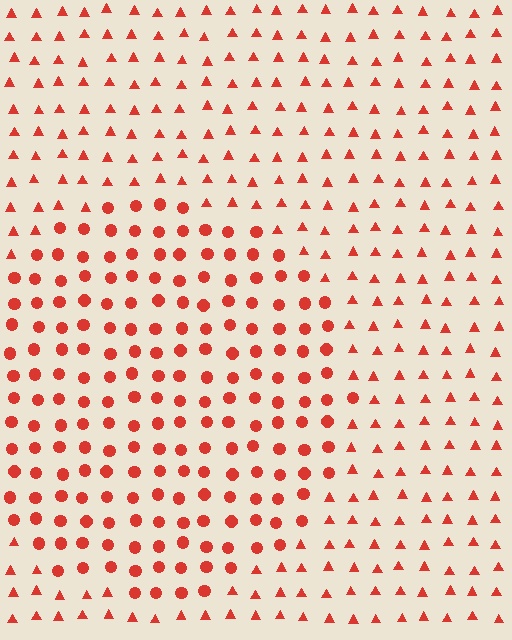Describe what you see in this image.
The image is filled with small red elements arranged in a uniform grid. A circle-shaped region contains circles, while the surrounding area contains triangles. The boundary is defined purely by the change in element shape.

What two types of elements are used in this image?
The image uses circles inside the circle region and triangles outside it.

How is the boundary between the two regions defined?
The boundary is defined by a change in element shape: circles inside vs. triangles outside. All elements share the same color and spacing.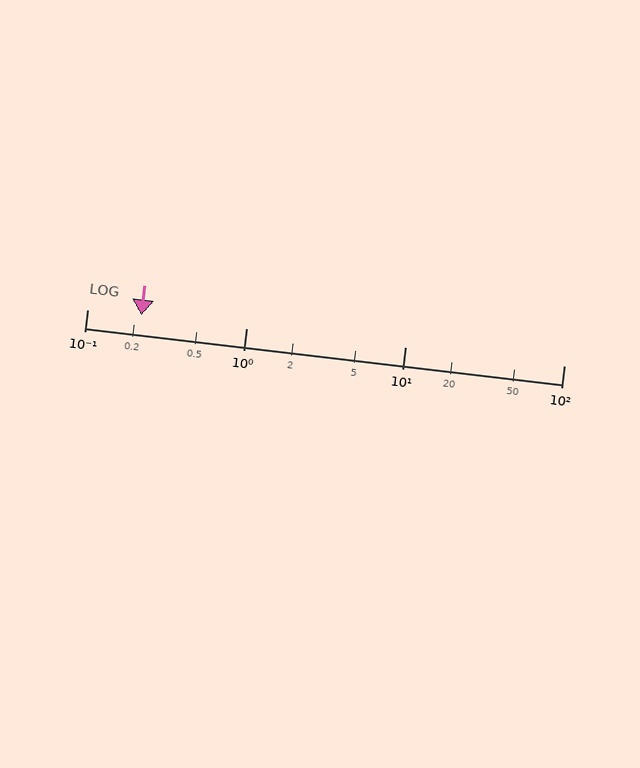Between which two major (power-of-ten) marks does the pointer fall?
The pointer is between 0.1 and 1.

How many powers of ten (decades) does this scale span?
The scale spans 3 decades, from 0.1 to 100.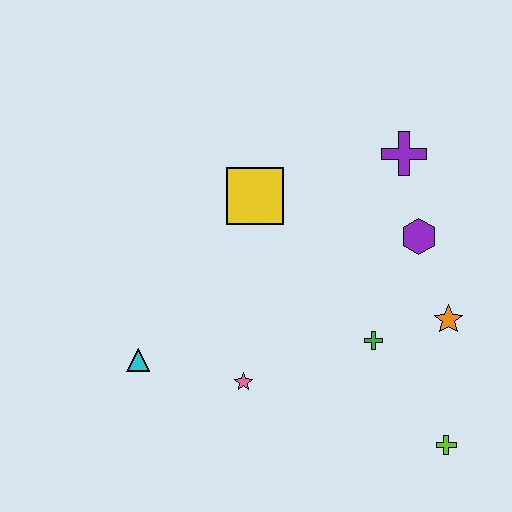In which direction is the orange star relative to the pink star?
The orange star is to the right of the pink star.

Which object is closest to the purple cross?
The purple hexagon is closest to the purple cross.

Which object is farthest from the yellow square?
The lime cross is farthest from the yellow square.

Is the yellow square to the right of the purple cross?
No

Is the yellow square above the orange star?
Yes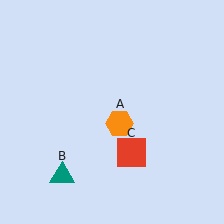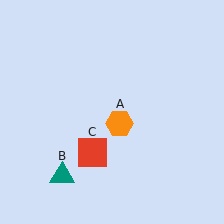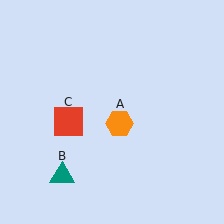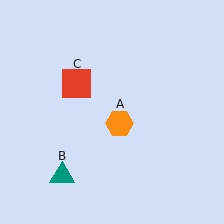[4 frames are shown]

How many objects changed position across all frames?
1 object changed position: red square (object C).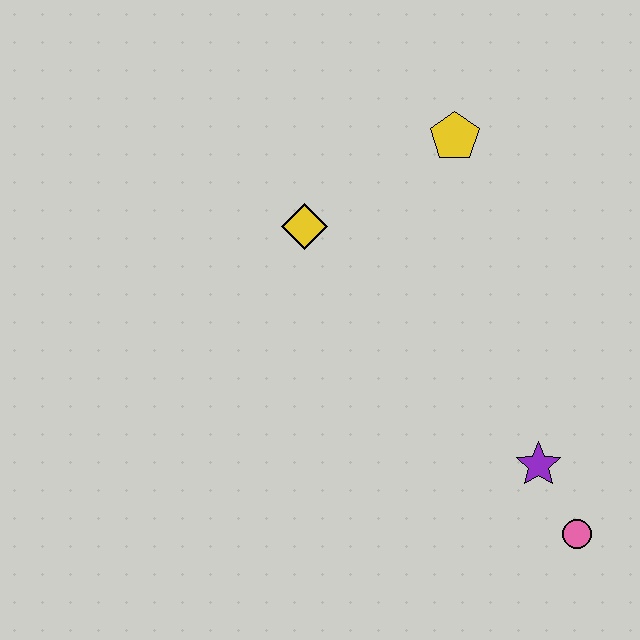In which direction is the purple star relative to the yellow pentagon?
The purple star is below the yellow pentagon.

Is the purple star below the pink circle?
No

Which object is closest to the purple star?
The pink circle is closest to the purple star.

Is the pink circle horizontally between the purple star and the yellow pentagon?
No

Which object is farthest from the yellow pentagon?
The pink circle is farthest from the yellow pentagon.